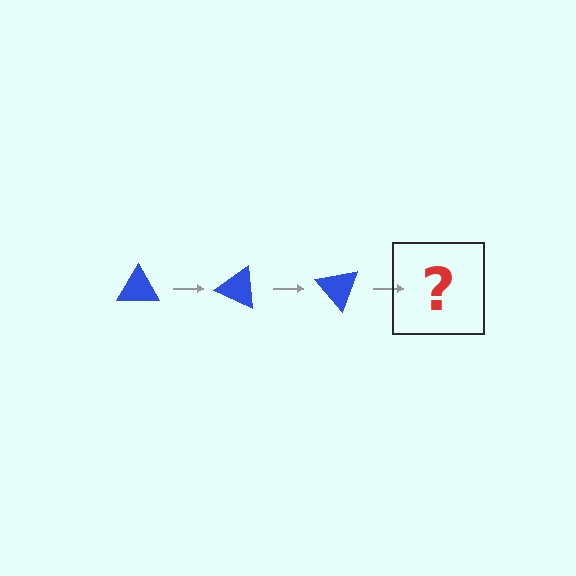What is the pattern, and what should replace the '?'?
The pattern is that the triangle rotates 25 degrees each step. The '?' should be a blue triangle rotated 75 degrees.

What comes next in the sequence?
The next element should be a blue triangle rotated 75 degrees.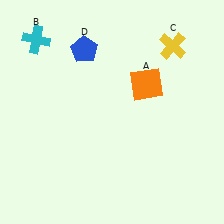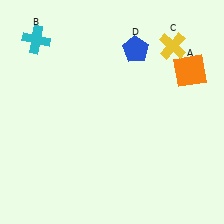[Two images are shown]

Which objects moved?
The objects that moved are: the orange square (A), the blue pentagon (D).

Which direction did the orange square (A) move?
The orange square (A) moved right.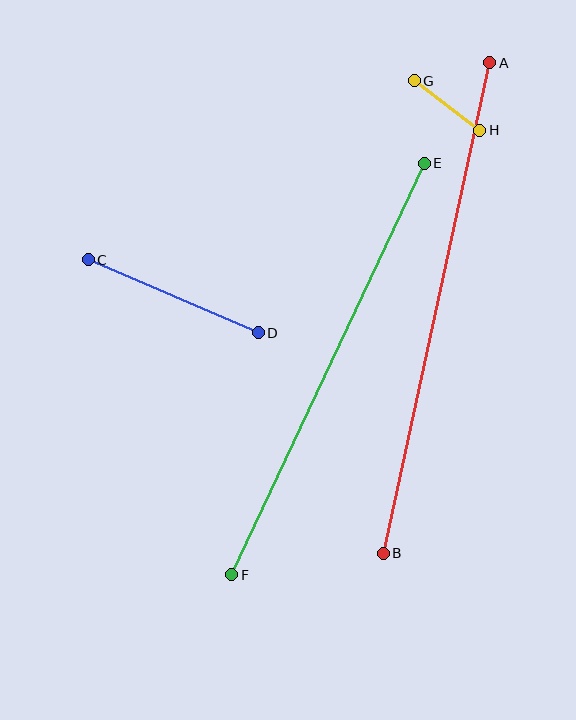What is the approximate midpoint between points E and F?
The midpoint is at approximately (328, 369) pixels.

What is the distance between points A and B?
The distance is approximately 502 pixels.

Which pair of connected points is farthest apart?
Points A and B are farthest apart.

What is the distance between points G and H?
The distance is approximately 82 pixels.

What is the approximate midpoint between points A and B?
The midpoint is at approximately (437, 308) pixels.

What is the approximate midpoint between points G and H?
The midpoint is at approximately (447, 105) pixels.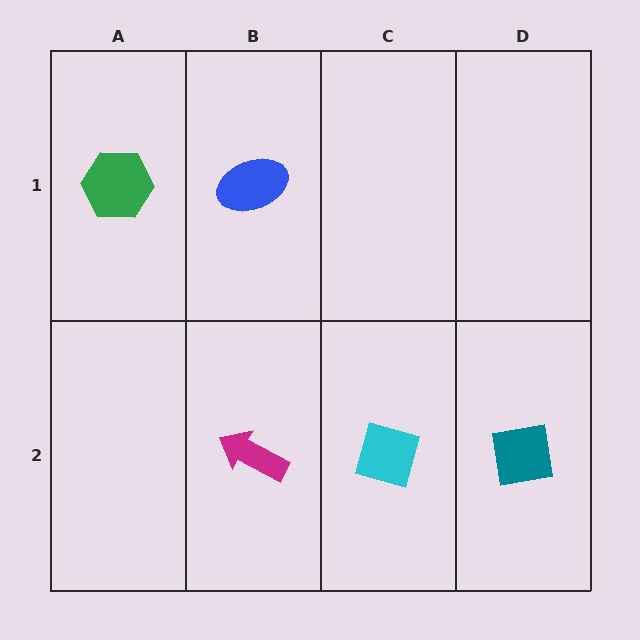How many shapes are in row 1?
2 shapes.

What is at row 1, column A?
A green hexagon.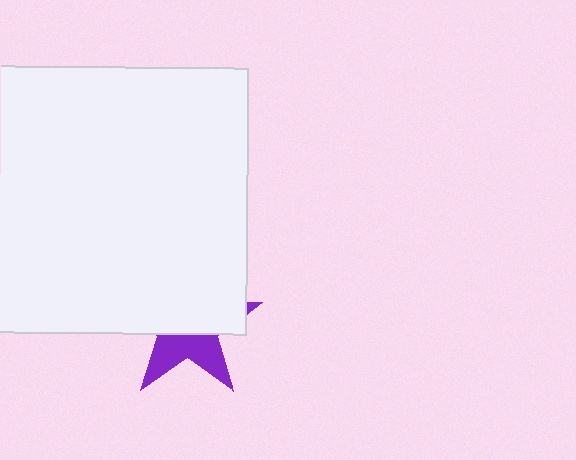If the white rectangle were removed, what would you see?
You would see the complete purple star.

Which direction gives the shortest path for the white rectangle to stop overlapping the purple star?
Moving up gives the shortest separation.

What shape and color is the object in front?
The object in front is a white rectangle.